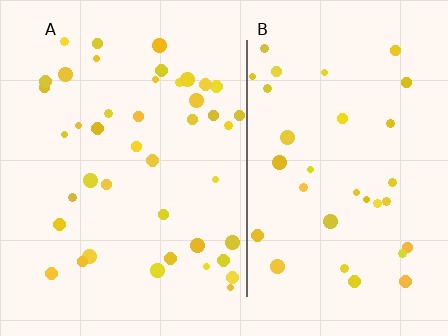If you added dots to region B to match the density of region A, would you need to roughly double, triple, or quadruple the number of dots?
Approximately double.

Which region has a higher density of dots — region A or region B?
A (the left).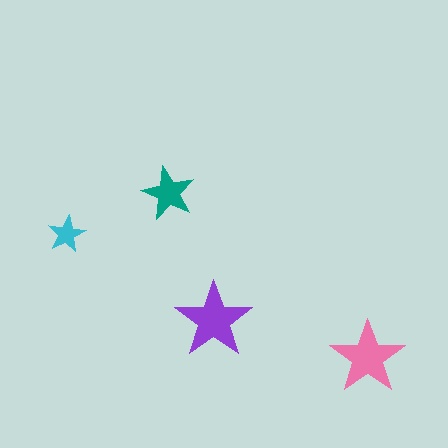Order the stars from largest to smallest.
the purple one, the pink one, the teal one, the cyan one.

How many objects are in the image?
There are 4 objects in the image.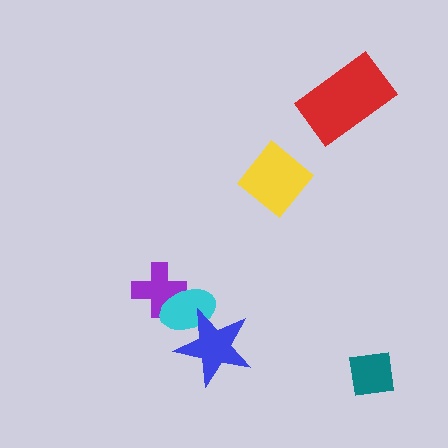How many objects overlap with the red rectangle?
0 objects overlap with the red rectangle.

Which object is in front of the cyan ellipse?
The blue star is in front of the cyan ellipse.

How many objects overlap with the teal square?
0 objects overlap with the teal square.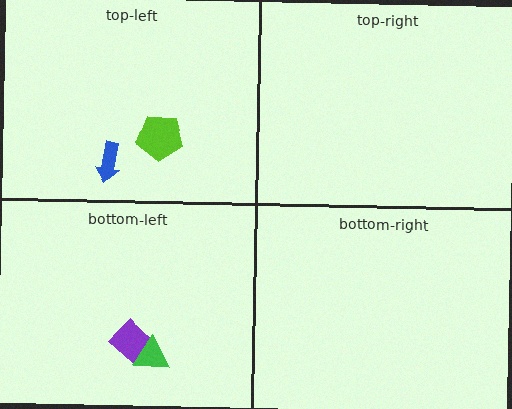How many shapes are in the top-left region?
2.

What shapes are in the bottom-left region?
The purple diamond, the green triangle.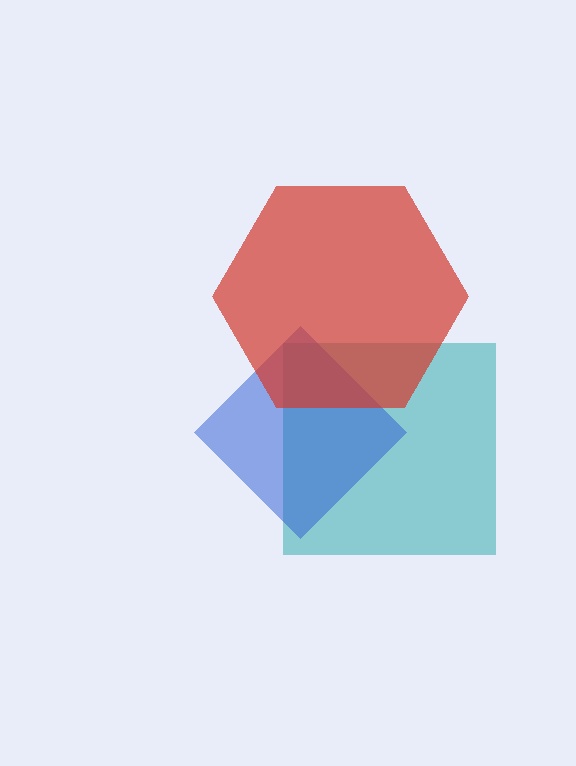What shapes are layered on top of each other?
The layered shapes are: a teal square, a blue diamond, a red hexagon.